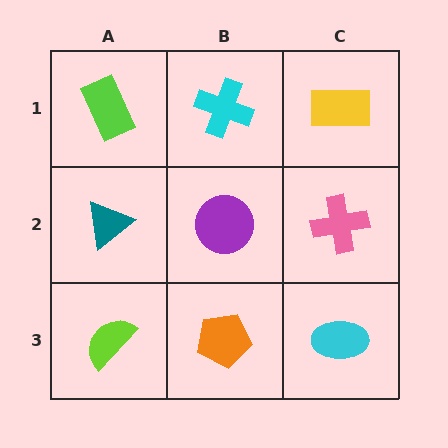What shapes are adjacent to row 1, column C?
A pink cross (row 2, column C), a cyan cross (row 1, column B).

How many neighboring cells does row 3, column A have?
2.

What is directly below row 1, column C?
A pink cross.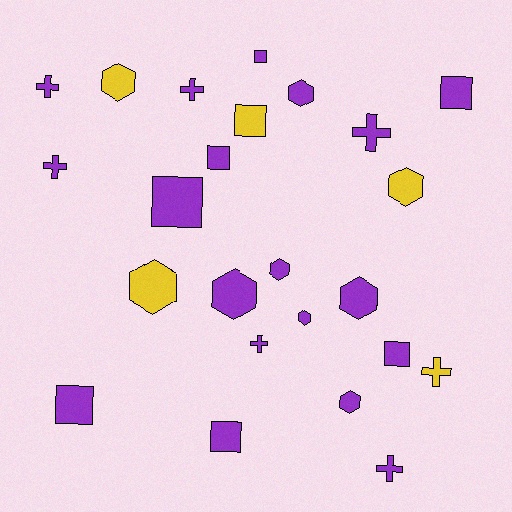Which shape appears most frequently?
Hexagon, with 9 objects.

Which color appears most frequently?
Purple, with 19 objects.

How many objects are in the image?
There are 24 objects.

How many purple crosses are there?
There are 6 purple crosses.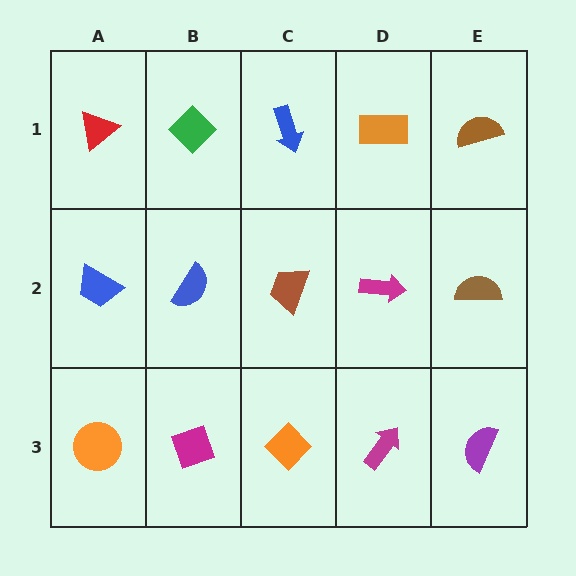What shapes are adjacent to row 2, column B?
A green diamond (row 1, column B), a magenta diamond (row 3, column B), a blue trapezoid (row 2, column A), a brown trapezoid (row 2, column C).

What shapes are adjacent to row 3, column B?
A blue semicircle (row 2, column B), an orange circle (row 3, column A), an orange diamond (row 3, column C).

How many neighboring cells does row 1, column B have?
3.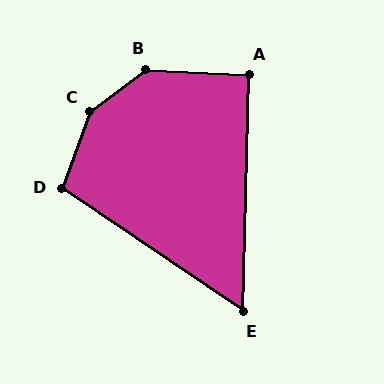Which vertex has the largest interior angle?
C, at approximately 146 degrees.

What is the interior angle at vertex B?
Approximately 141 degrees (obtuse).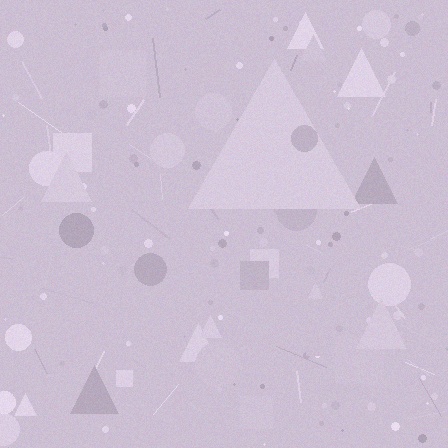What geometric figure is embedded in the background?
A triangle is embedded in the background.